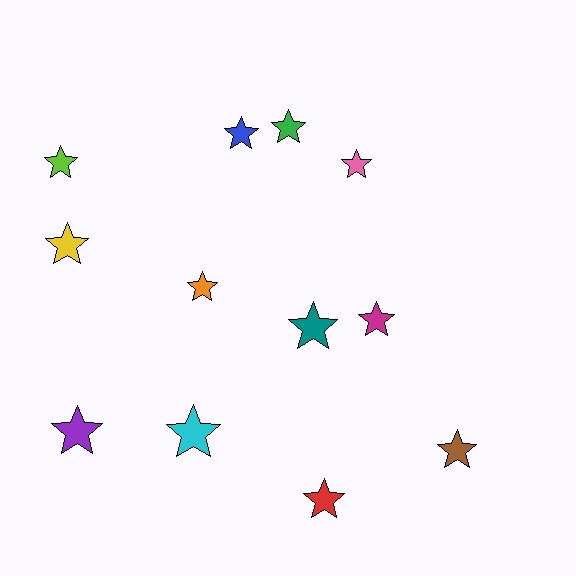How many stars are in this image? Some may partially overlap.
There are 12 stars.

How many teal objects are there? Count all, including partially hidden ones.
There is 1 teal object.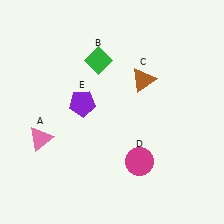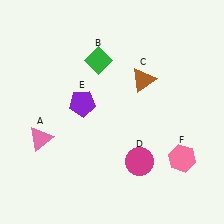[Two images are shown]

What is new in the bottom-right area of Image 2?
A pink hexagon (F) was added in the bottom-right area of Image 2.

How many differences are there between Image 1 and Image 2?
There is 1 difference between the two images.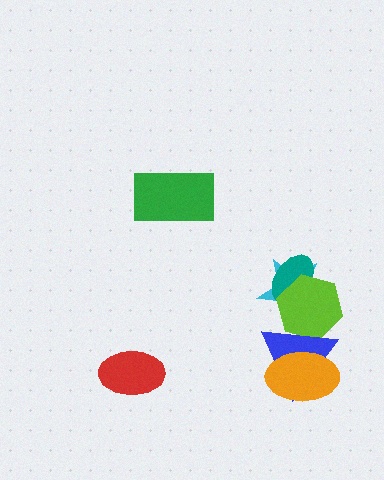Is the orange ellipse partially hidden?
No, no other shape covers it.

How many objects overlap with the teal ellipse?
2 objects overlap with the teal ellipse.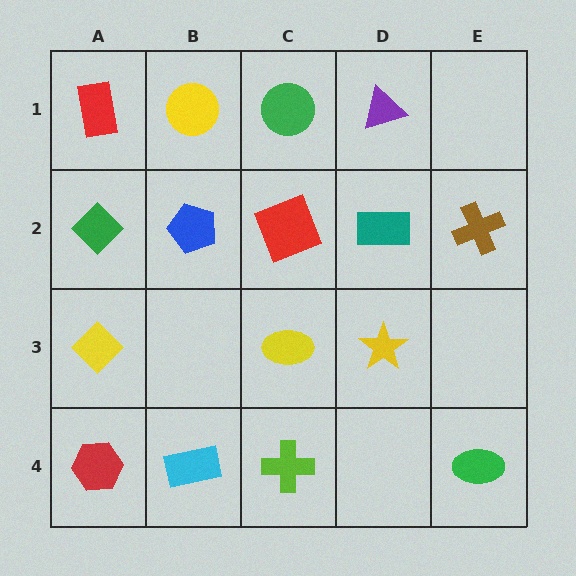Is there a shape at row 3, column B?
No, that cell is empty.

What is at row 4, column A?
A red hexagon.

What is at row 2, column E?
A brown cross.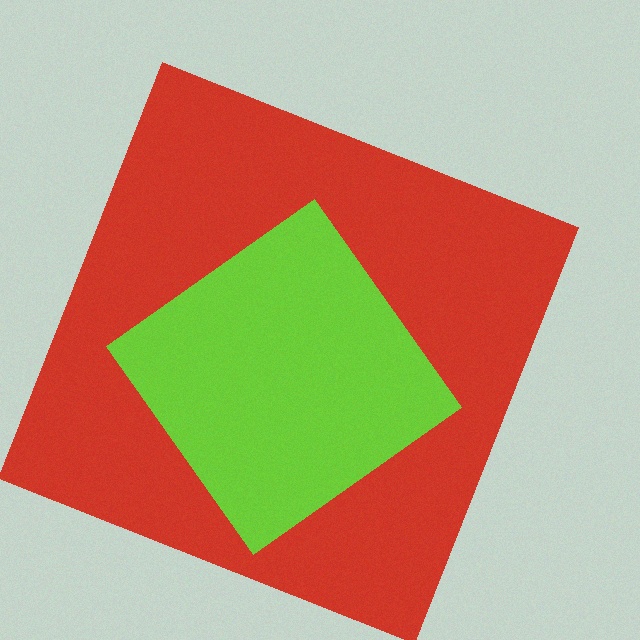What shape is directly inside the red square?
The lime diamond.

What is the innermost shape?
The lime diamond.